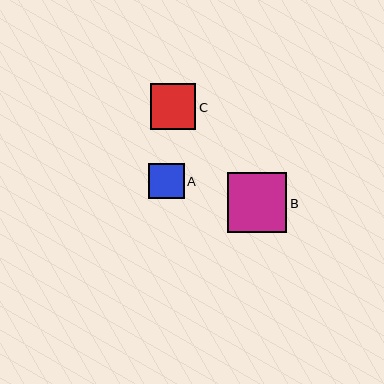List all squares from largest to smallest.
From largest to smallest: B, C, A.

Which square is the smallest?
Square A is the smallest with a size of approximately 36 pixels.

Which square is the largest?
Square B is the largest with a size of approximately 60 pixels.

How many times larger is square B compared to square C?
Square B is approximately 1.3 times the size of square C.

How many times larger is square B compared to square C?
Square B is approximately 1.3 times the size of square C.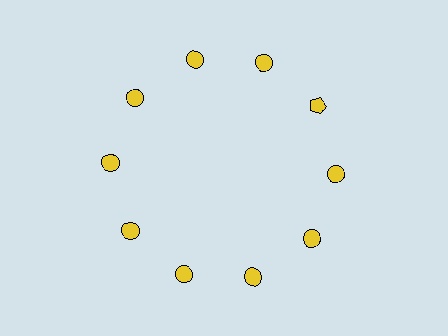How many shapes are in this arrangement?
There are 10 shapes arranged in a ring pattern.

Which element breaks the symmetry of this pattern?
The yellow pentagon at roughly the 2 o'clock position breaks the symmetry. All other shapes are yellow circles.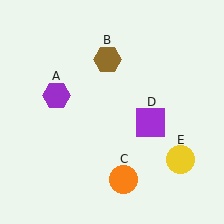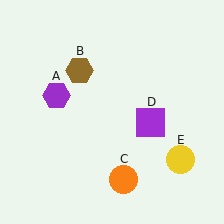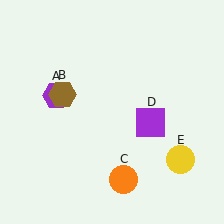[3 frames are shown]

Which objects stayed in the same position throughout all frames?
Purple hexagon (object A) and orange circle (object C) and purple square (object D) and yellow circle (object E) remained stationary.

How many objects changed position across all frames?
1 object changed position: brown hexagon (object B).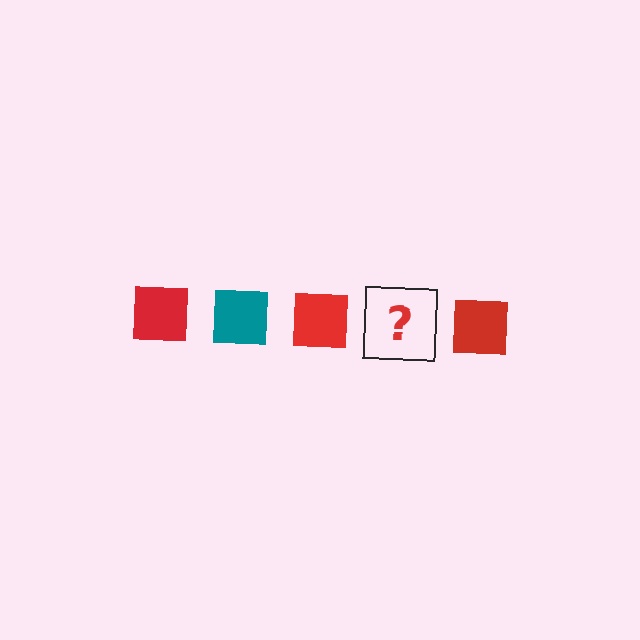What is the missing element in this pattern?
The missing element is a teal square.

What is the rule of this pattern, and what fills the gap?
The rule is that the pattern cycles through red, teal squares. The gap should be filled with a teal square.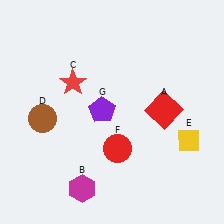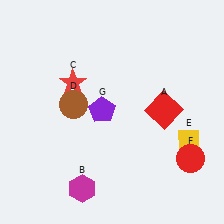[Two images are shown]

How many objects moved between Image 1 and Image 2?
2 objects moved between the two images.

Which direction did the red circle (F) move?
The red circle (F) moved right.